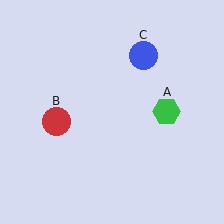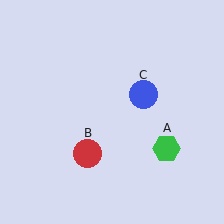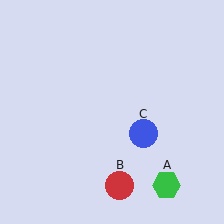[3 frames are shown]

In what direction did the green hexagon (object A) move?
The green hexagon (object A) moved down.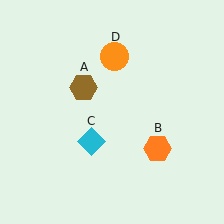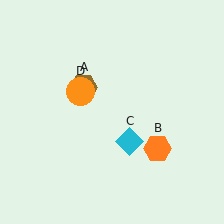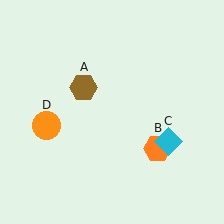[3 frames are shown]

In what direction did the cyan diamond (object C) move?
The cyan diamond (object C) moved right.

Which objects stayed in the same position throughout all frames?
Brown hexagon (object A) and orange hexagon (object B) remained stationary.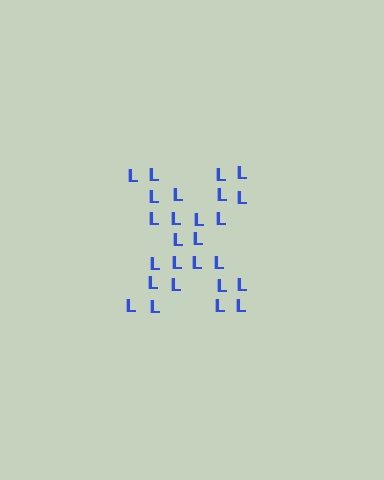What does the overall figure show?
The overall figure shows the letter X.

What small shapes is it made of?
It is made of small letter L's.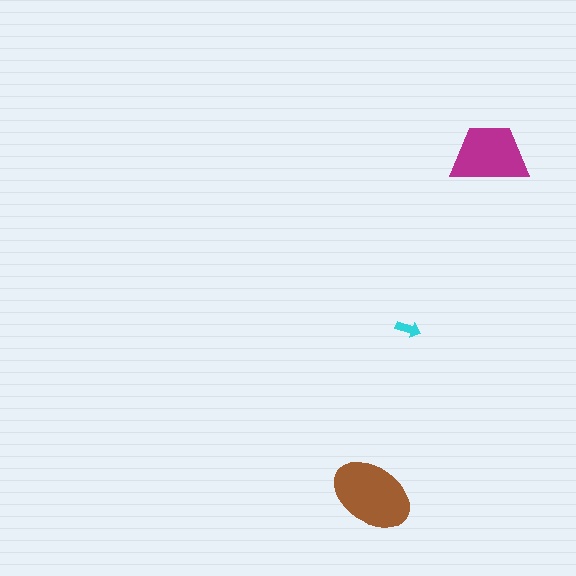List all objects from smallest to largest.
The cyan arrow, the magenta trapezoid, the brown ellipse.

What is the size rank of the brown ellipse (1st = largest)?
1st.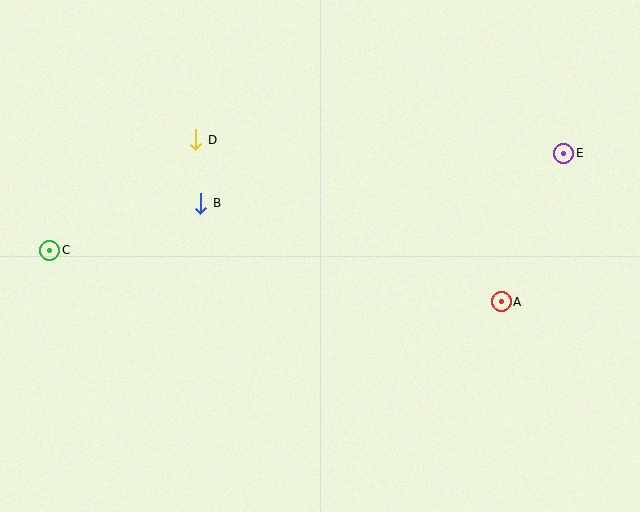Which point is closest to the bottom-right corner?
Point A is closest to the bottom-right corner.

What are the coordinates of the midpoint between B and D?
The midpoint between B and D is at (198, 172).